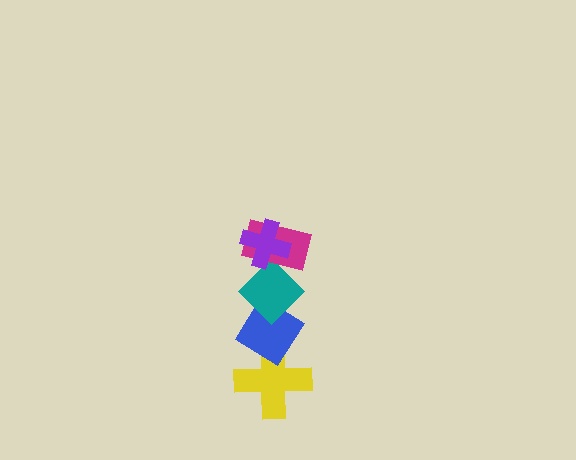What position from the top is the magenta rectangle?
The magenta rectangle is 2nd from the top.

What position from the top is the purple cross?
The purple cross is 1st from the top.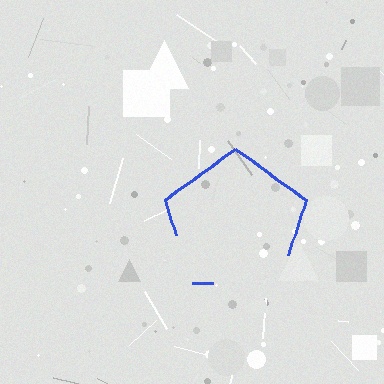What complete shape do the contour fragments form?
The contour fragments form a pentagon.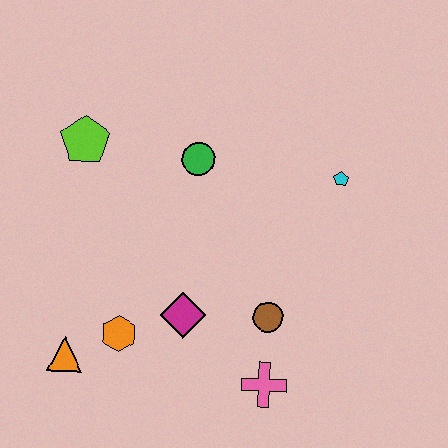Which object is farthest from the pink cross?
The lime pentagon is farthest from the pink cross.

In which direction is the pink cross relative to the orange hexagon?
The pink cross is to the right of the orange hexagon.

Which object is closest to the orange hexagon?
The orange triangle is closest to the orange hexagon.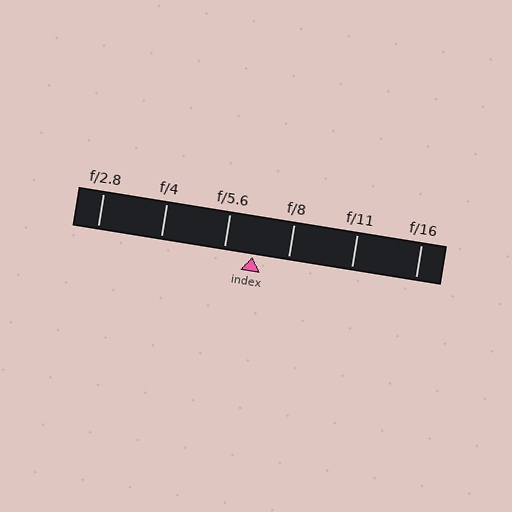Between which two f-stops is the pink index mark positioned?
The index mark is between f/5.6 and f/8.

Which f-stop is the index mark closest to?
The index mark is closest to f/5.6.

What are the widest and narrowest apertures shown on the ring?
The widest aperture shown is f/2.8 and the narrowest is f/16.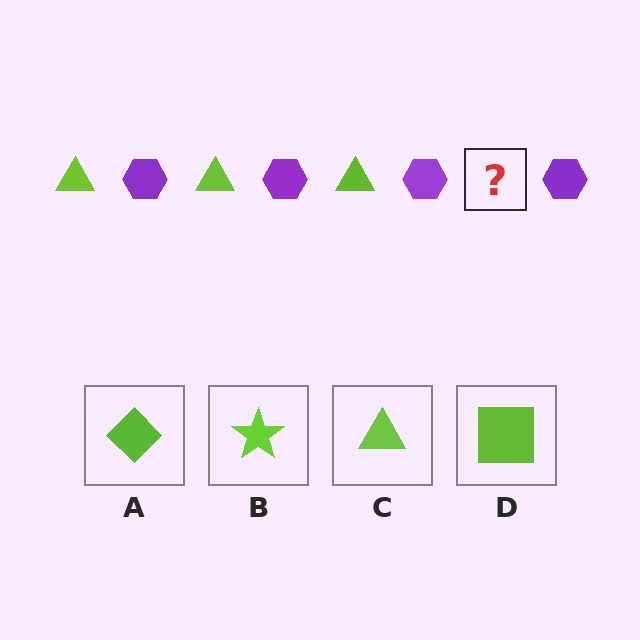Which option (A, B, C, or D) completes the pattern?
C.